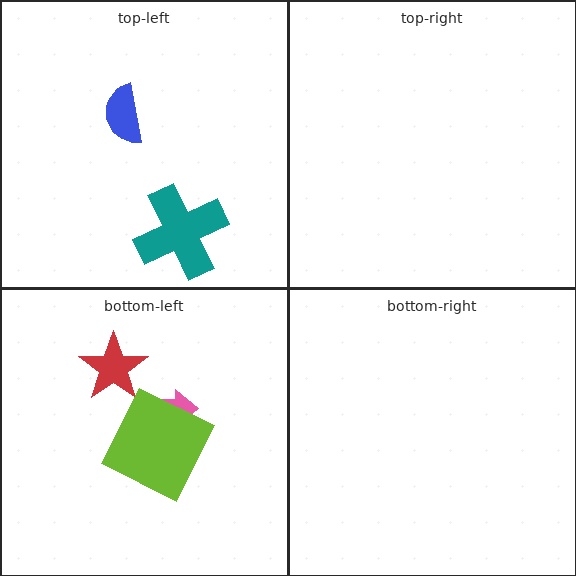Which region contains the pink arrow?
The bottom-left region.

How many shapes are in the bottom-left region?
3.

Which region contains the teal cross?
The top-left region.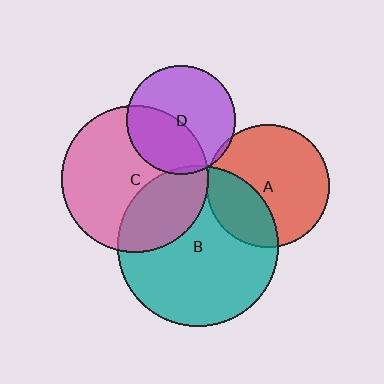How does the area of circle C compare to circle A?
Approximately 1.4 times.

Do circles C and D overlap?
Yes.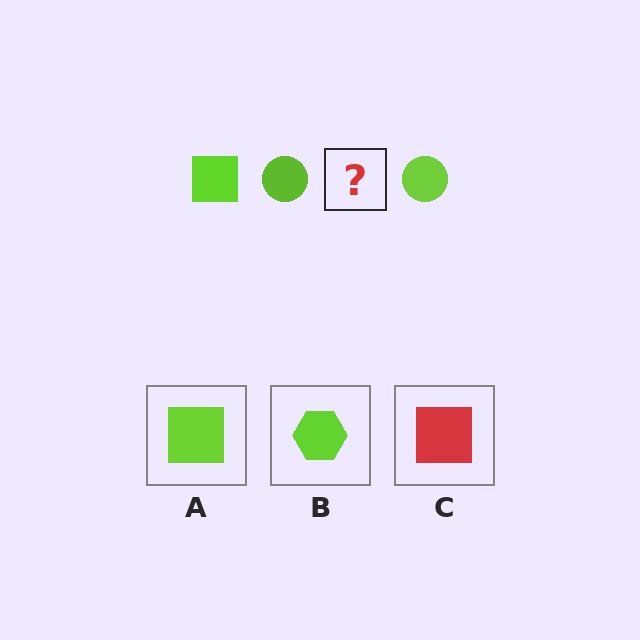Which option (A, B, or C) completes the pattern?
A.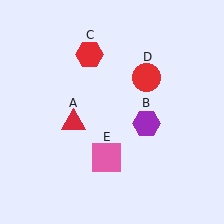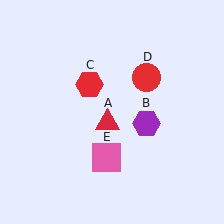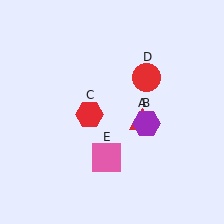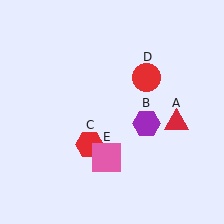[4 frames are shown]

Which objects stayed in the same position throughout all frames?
Purple hexagon (object B) and red circle (object D) and pink square (object E) remained stationary.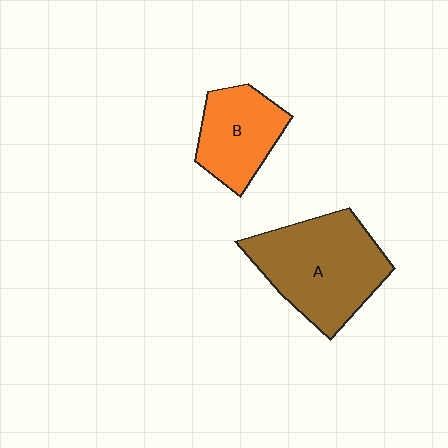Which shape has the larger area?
Shape A (brown).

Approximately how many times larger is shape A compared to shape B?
Approximately 1.6 times.